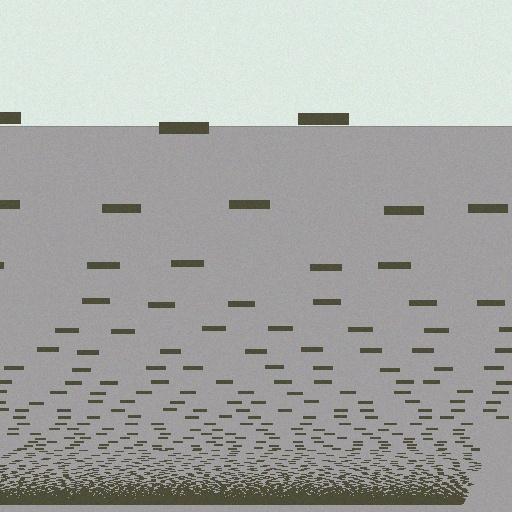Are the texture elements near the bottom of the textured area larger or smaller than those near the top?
Smaller. The gradient is inverted — elements near the bottom are smaller and denser.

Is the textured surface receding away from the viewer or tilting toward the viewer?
The surface appears to tilt toward the viewer. Texture elements get larger and sparser toward the top.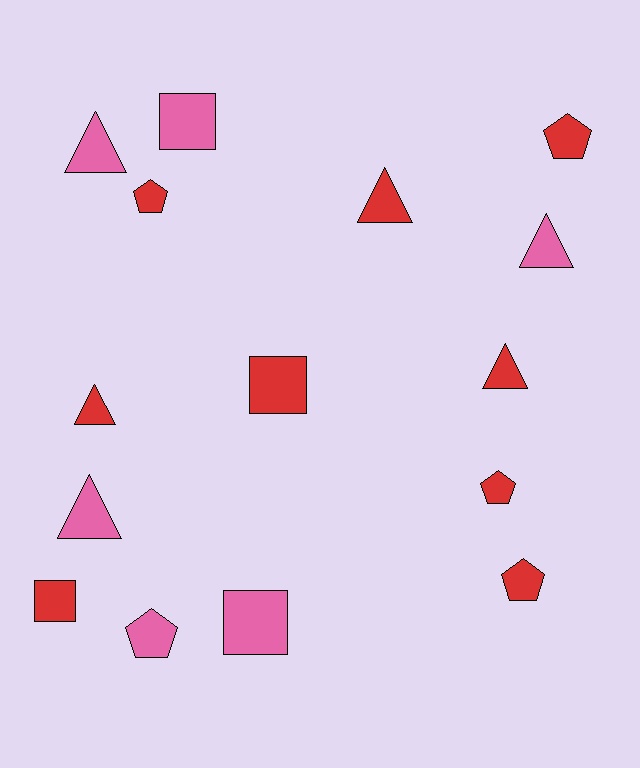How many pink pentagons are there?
There is 1 pink pentagon.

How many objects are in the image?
There are 15 objects.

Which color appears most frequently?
Red, with 9 objects.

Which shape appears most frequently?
Triangle, with 6 objects.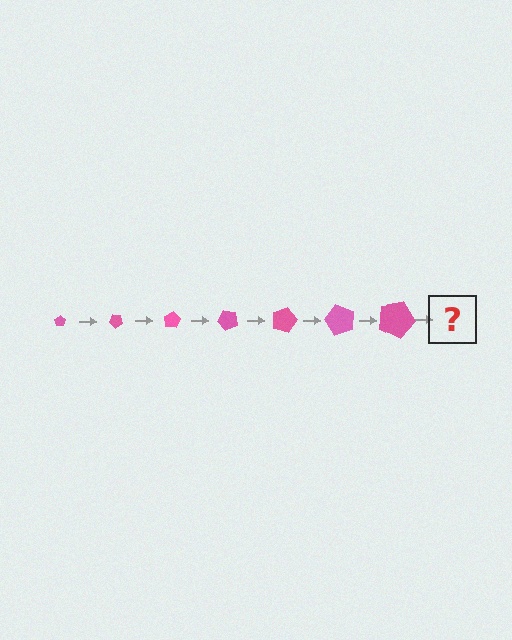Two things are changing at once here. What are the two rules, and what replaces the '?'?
The two rules are that the pentagon grows larger each step and it rotates 40 degrees each step. The '?' should be a pentagon, larger than the previous one and rotated 280 degrees from the start.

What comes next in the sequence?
The next element should be a pentagon, larger than the previous one and rotated 280 degrees from the start.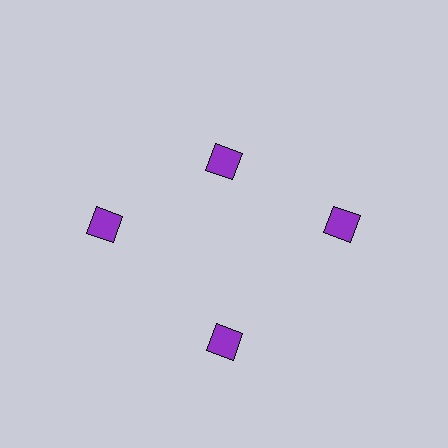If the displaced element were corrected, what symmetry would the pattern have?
It would have 4-fold rotational symmetry — the pattern would map onto itself every 90 degrees.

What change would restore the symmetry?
The symmetry would be restored by moving it outward, back onto the ring so that all 4 diamonds sit at equal angles and equal distance from the center.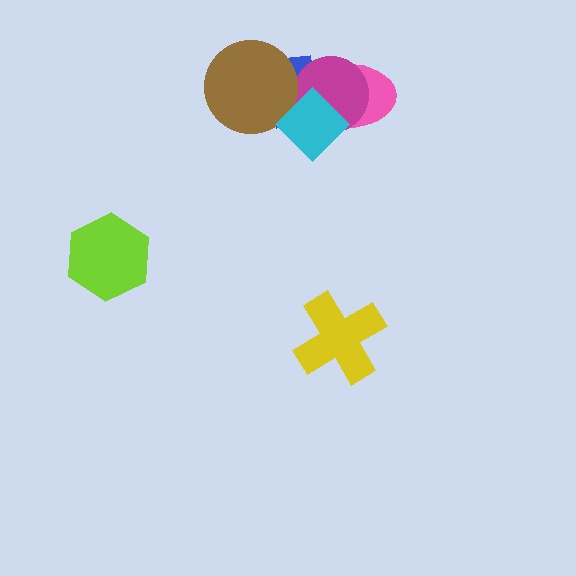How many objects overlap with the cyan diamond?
4 objects overlap with the cyan diamond.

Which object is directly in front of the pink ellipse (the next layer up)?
The magenta circle is directly in front of the pink ellipse.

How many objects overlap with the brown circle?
2 objects overlap with the brown circle.